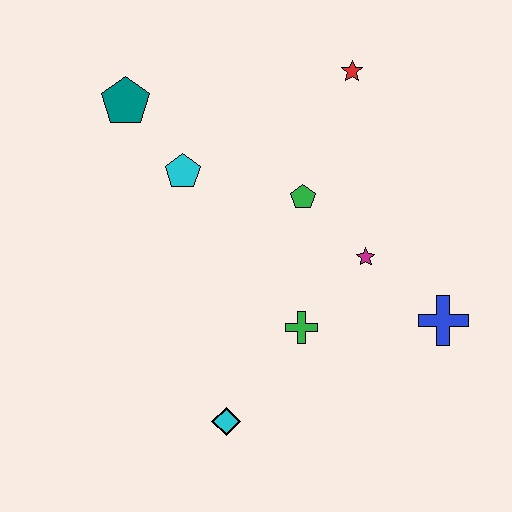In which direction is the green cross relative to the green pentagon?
The green cross is below the green pentagon.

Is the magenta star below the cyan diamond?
No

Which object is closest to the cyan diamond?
The green cross is closest to the cyan diamond.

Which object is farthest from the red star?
The cyan diamond is farthest from the red star.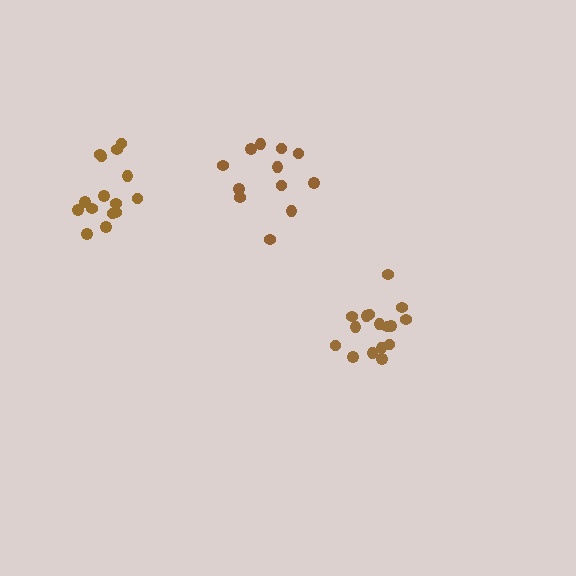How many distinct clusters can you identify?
There are 3 distinct clusters.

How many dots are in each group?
Group 1: 16 dots, Group 2: 12 dots, Group 3: 15 dots (43 total).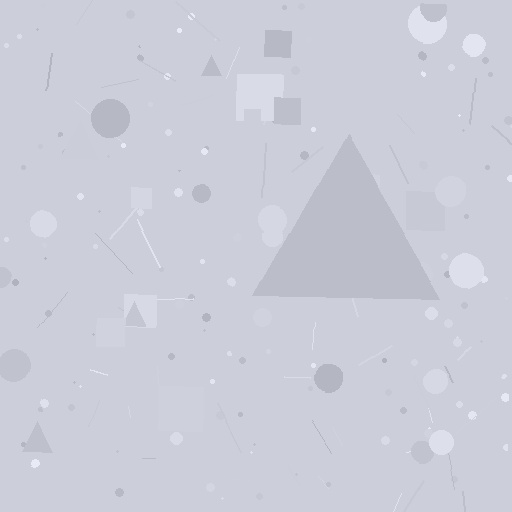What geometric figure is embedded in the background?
A triangle is embedded in the background.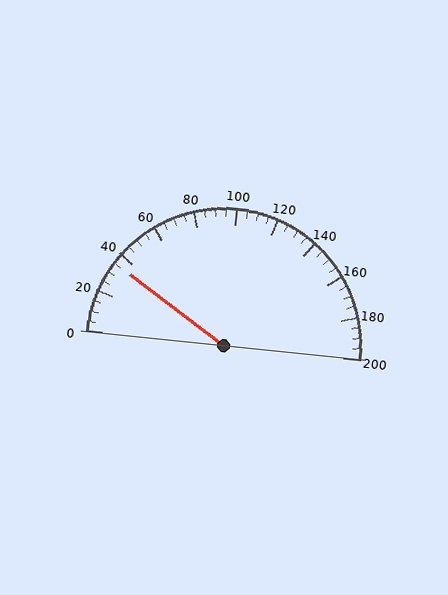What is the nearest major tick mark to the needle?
The nearest major tick mark is 40.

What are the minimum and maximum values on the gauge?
The gauge ranges from 0 to 200.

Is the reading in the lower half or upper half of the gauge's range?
The reading is in the lower half of the range (0 to 200).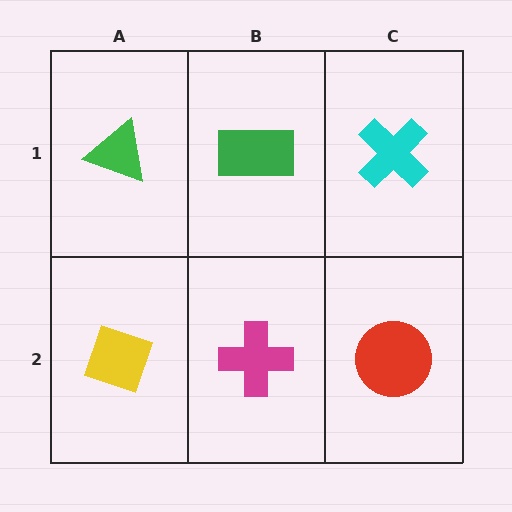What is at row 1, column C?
A cyan cross.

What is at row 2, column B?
A magenta cross.